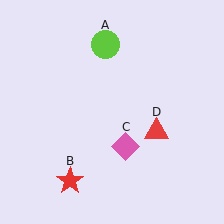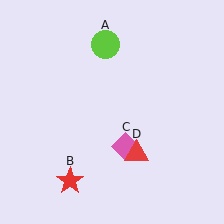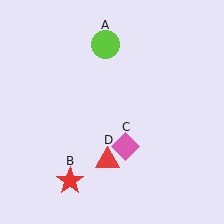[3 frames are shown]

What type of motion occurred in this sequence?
The red triangle (object D) rotated clockwise around the center of the scene.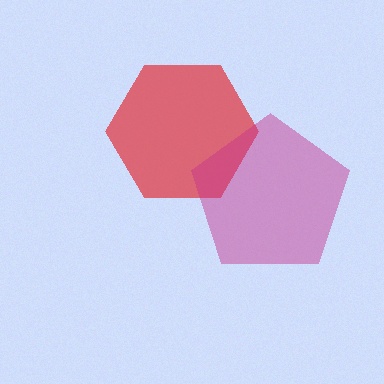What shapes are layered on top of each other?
The layered shapes are: a red hexagon, a magenta pentagon.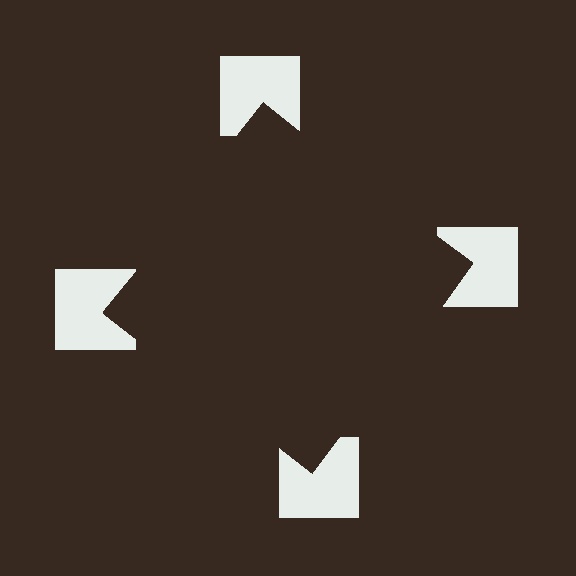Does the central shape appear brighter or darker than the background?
It typically appears slightly darker than the background, even though no actual brightness change is drawn.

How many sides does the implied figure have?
4 sides.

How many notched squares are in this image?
There are 4 — one at each vertex of the illusory square.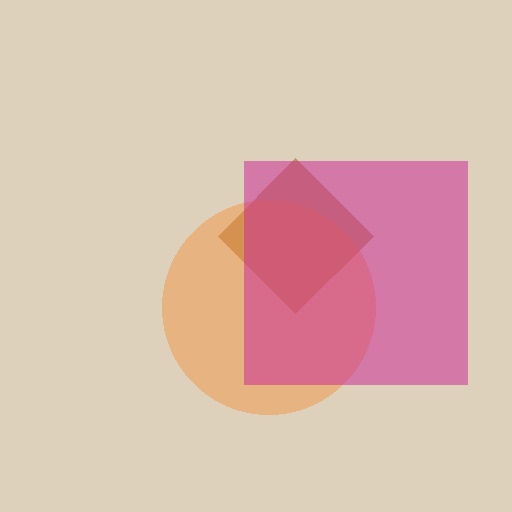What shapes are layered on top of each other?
The layered shapes are: a brown diamond, an orange circle, a magenta square.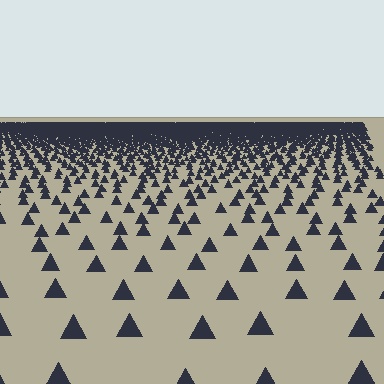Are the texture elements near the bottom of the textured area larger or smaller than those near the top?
Larger. Near the bottom, elements are closer to the viewer and appear at a bigger on-screen size.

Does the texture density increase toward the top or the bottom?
Density increases toward the top.